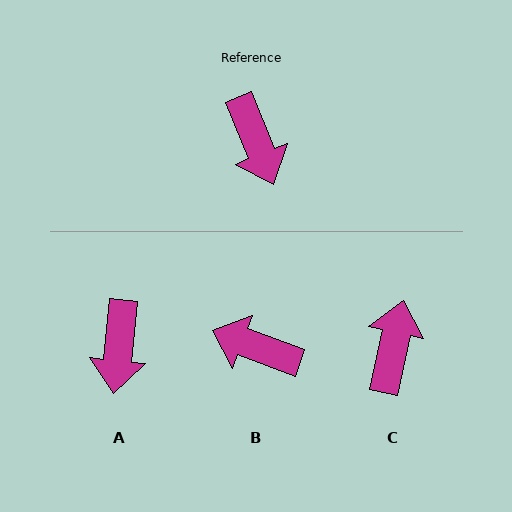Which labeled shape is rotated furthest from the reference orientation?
C, about 146 degrees away.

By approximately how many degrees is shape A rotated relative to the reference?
Approximately 28 degrees clockwise.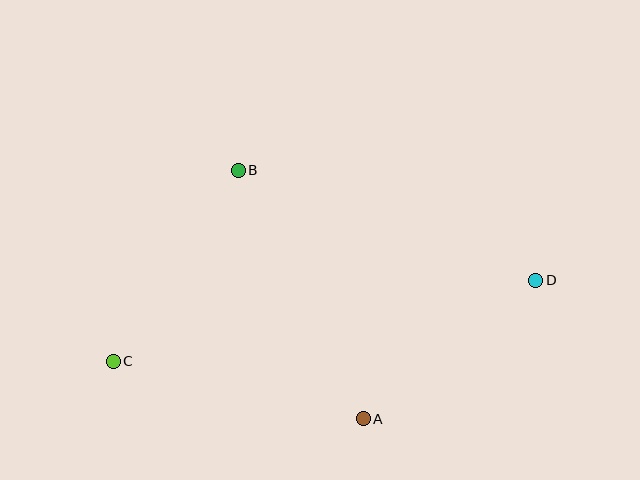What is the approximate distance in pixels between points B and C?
The distance between B and C is approximately 228 pixels.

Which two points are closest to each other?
Points A and D are closest to each other.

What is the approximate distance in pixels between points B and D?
The distance between B and D is approximately 318 pixels.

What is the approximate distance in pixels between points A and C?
The distance between A and C is approximately 257 pixels.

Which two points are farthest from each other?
Points C and D are farthest from each other.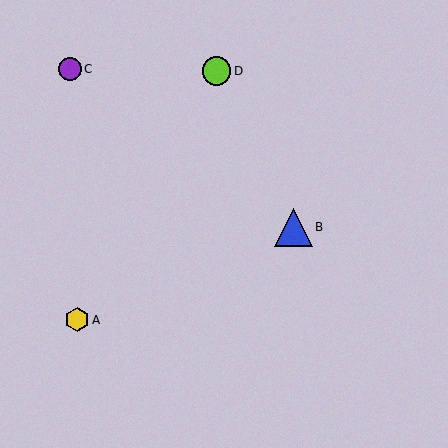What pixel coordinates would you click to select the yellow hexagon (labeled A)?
Click at (77, 320) to select the yellow hexagon A.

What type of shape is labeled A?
Shape A is a yellow hexagon.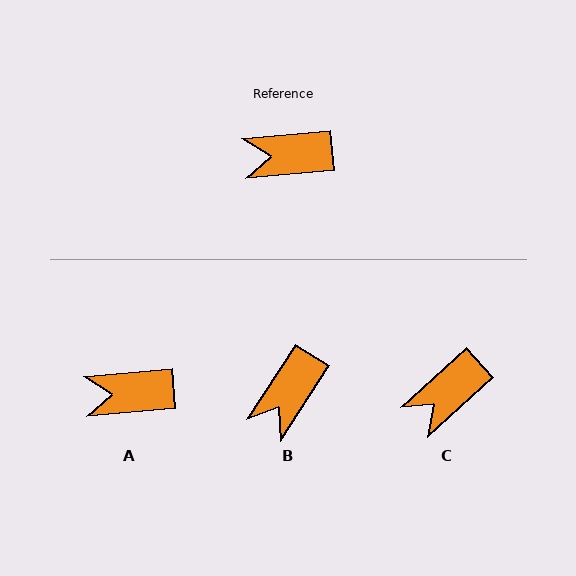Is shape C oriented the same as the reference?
No, it is off by about 37 degrees.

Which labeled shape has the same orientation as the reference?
A.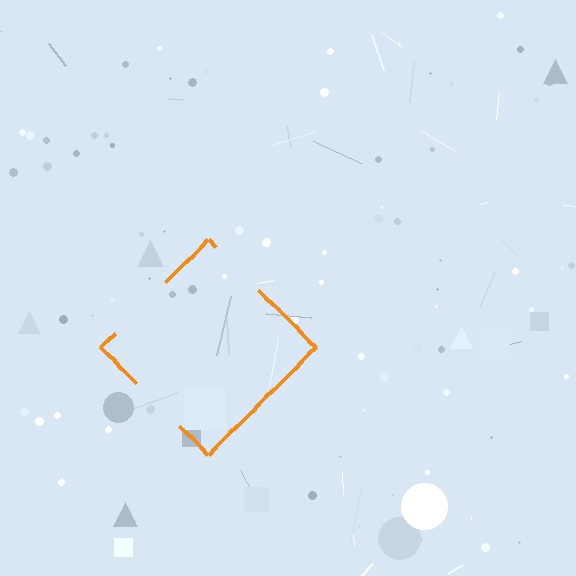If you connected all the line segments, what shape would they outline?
They would outline a diamond.